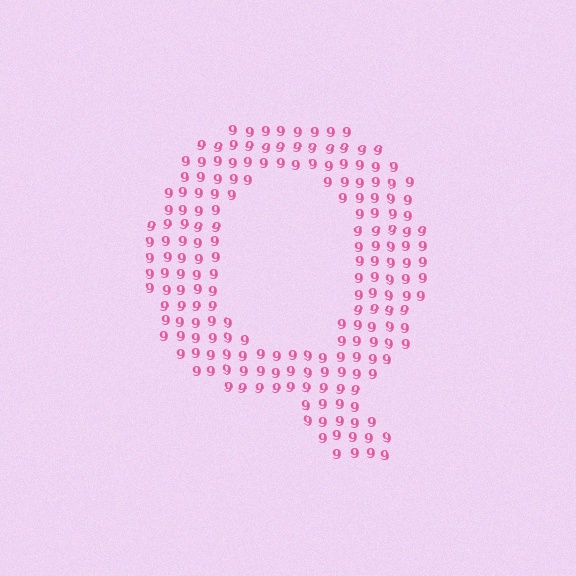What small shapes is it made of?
It is made of small digit 9's.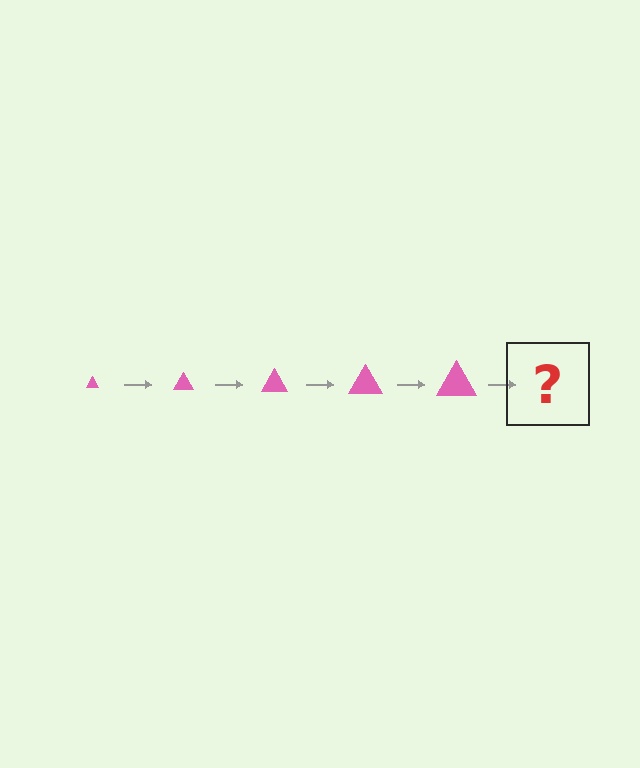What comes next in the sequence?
The next element should be a pink triangle, larger than the previous one.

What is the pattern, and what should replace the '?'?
The pattern is that the triangle gets progressively larger each step. The '?' should be a pink triangle, larger than the previous one.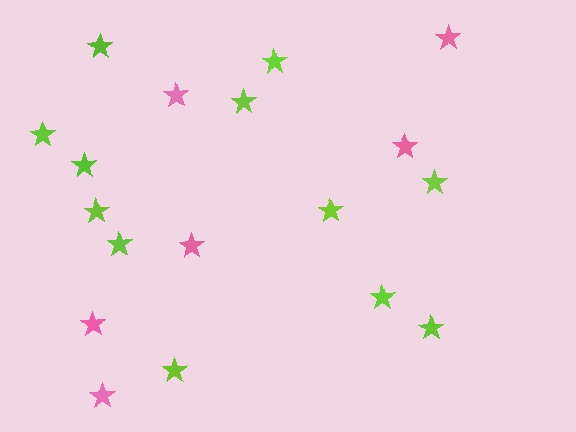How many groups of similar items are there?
There are 2 groups: one group of pink stars (6) and one group of lime stars (12).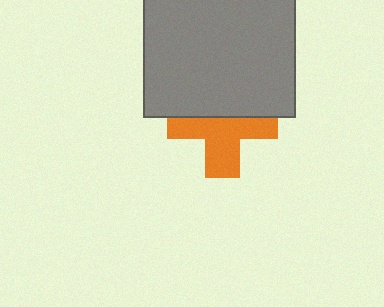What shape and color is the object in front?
The object in front is a gray square.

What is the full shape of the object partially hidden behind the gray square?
The partially hidden object is an orange cross.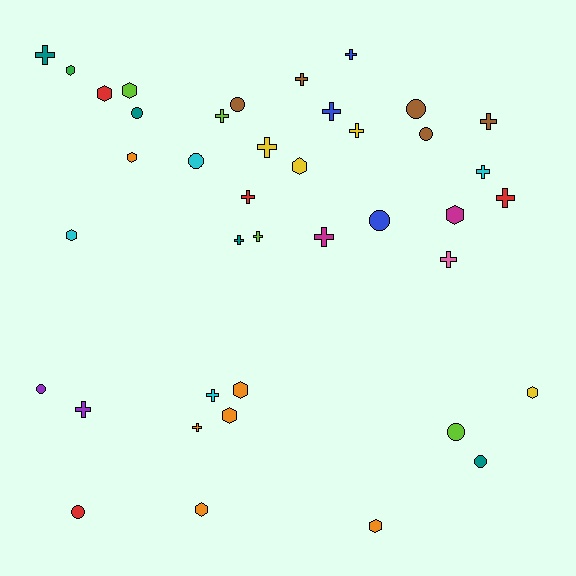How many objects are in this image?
There are 40 objects.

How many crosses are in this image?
There are 18 crosses.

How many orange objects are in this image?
There are 6 orange objects.